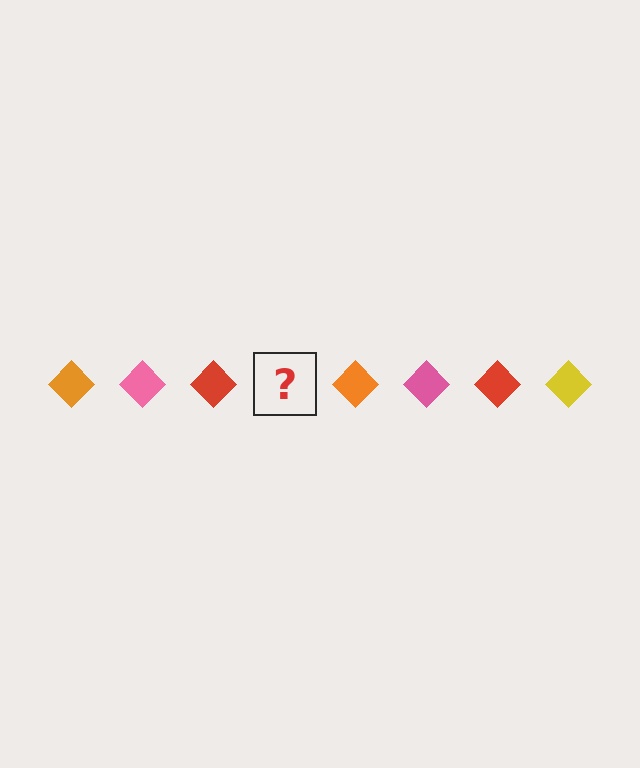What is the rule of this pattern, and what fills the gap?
The rule is that the pattern cycles through orange, pink, red, yellow diamonds. The gap should be filled with a yellow diamond.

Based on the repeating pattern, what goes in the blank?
The blank should be a yellow diamond.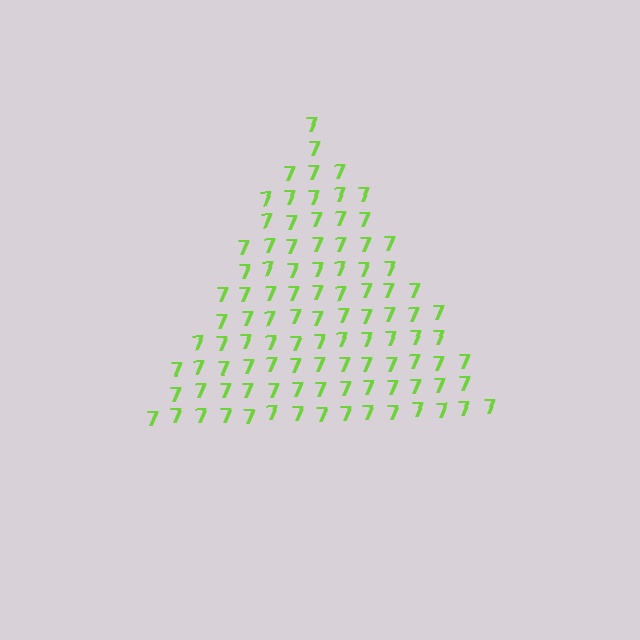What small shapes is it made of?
It is made of small digit 7's.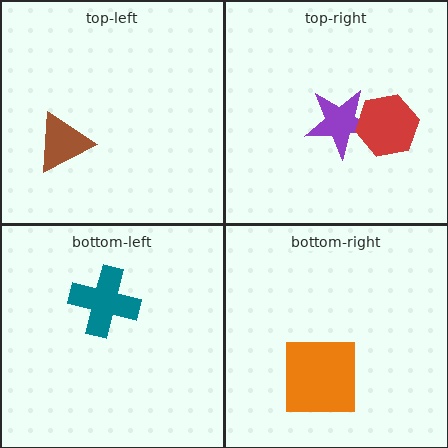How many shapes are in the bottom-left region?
1.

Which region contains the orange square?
The bottom-right region.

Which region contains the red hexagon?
The top-right region.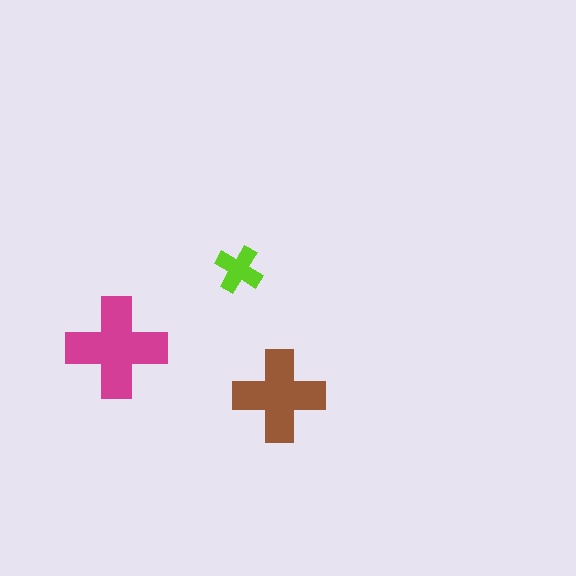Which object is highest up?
The lime cross is topmost.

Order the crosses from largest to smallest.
the magenta one, the brown one, the lime one.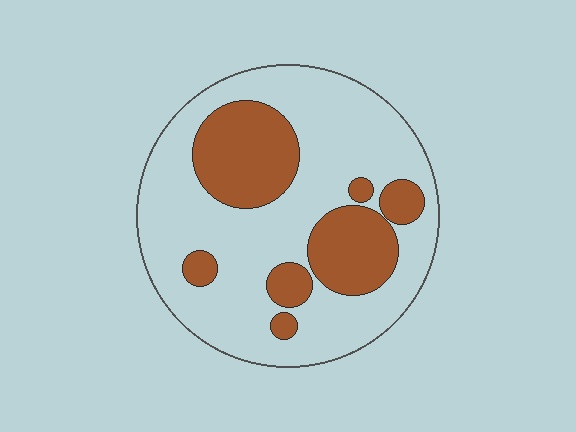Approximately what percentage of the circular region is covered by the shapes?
Approximately 30%.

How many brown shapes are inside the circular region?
7.